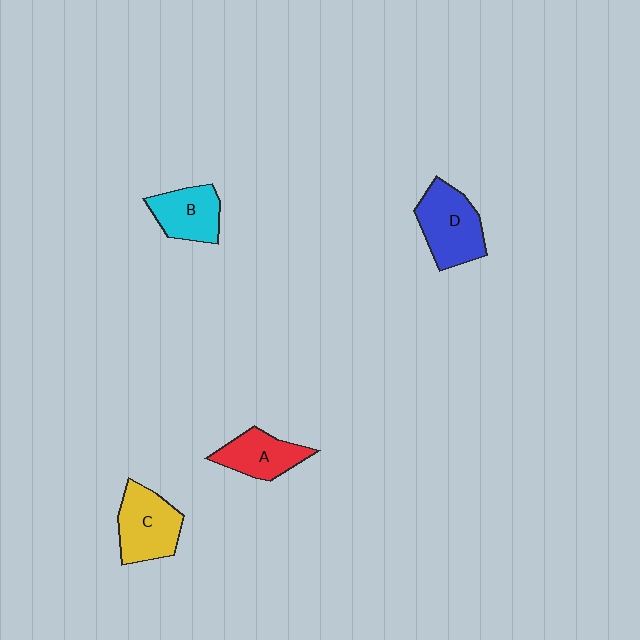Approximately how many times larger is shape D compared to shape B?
Approximately 1.3 times.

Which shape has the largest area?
Shape D (blue).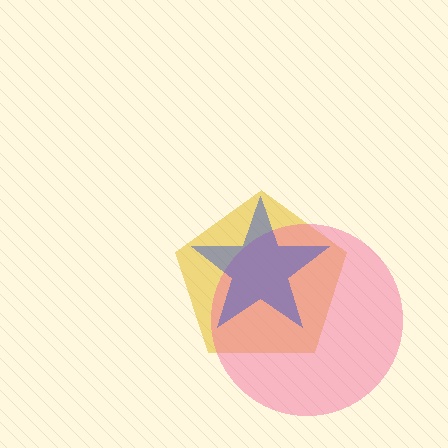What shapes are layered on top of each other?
The layered shapes are: a yellow pentagon, a pink circle, a blue star.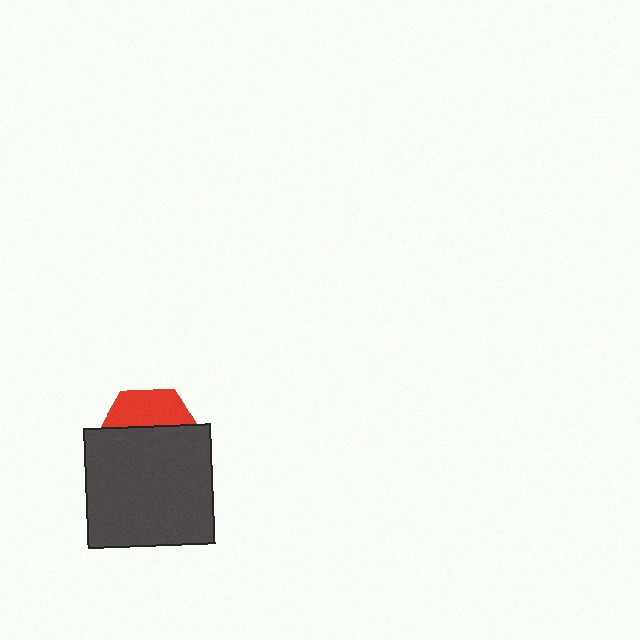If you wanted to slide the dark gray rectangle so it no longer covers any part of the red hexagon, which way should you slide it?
Slide it down — that is the most direct way to separate the two shapes.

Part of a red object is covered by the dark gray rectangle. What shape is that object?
It is a hexagon.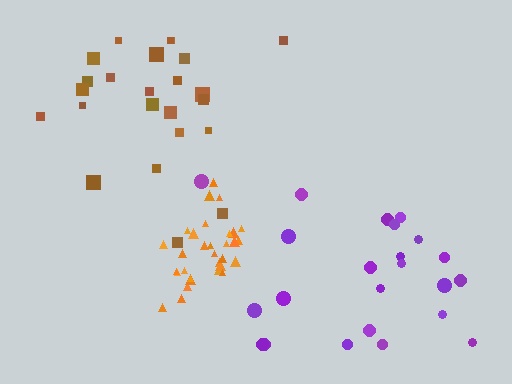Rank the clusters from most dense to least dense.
orange, brown, purple.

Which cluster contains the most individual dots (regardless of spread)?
Orange (31).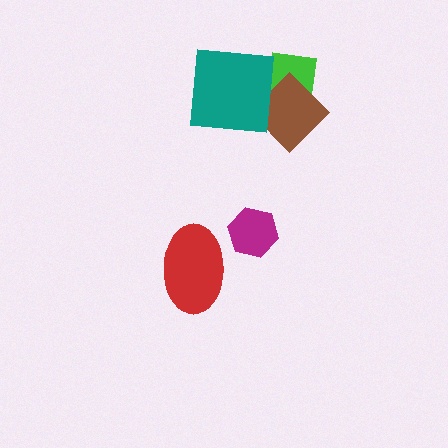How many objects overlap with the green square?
2 objects overlap with the green square.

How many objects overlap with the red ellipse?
0 objects overlap with the red ellipse.